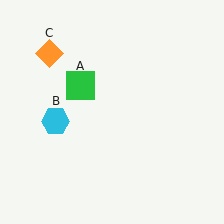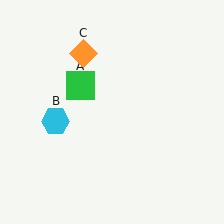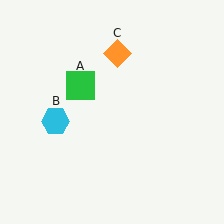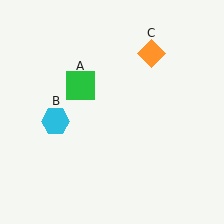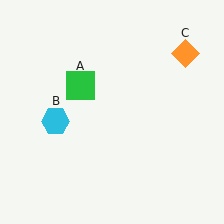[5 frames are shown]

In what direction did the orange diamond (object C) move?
The orange diamond (object C) moved right.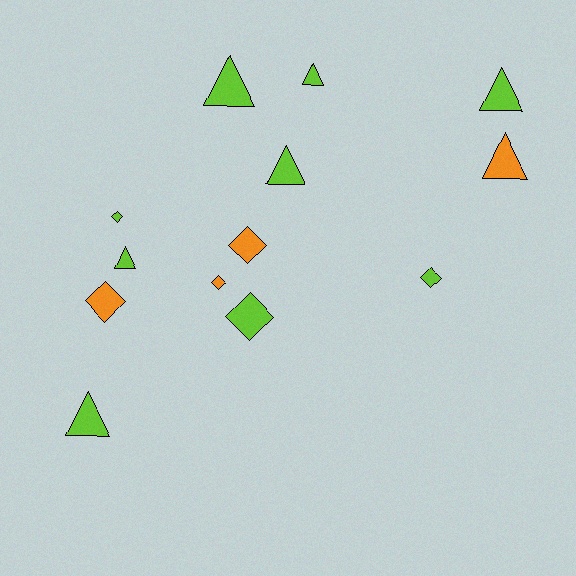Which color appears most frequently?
Lime, with 9 objects.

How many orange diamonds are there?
There are 3 orange diamonds.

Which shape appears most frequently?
Triangle, with 7 objects.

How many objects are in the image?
There are 13 objects.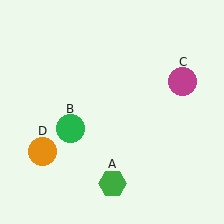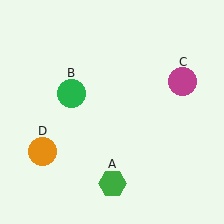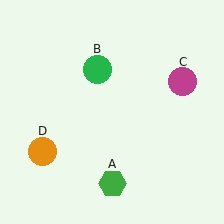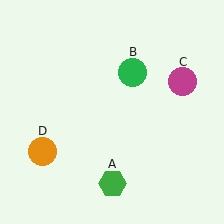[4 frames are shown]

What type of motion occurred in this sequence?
The green circle (object B) rotated clockwise around the center of the scene.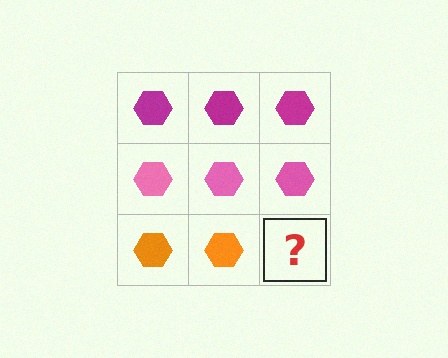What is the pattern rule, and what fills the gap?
The rule is that each row has a consistent color. The gap should be filled with an orange hexagon.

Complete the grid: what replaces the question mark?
The question mark should be replaced with an orange hexagon.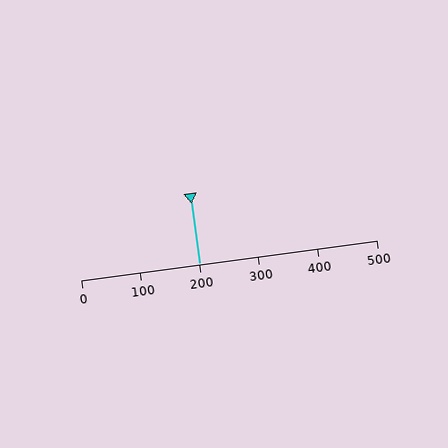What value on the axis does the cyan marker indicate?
The marker indicates approximately 200.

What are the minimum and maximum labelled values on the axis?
The axis runs from 0 to 500.